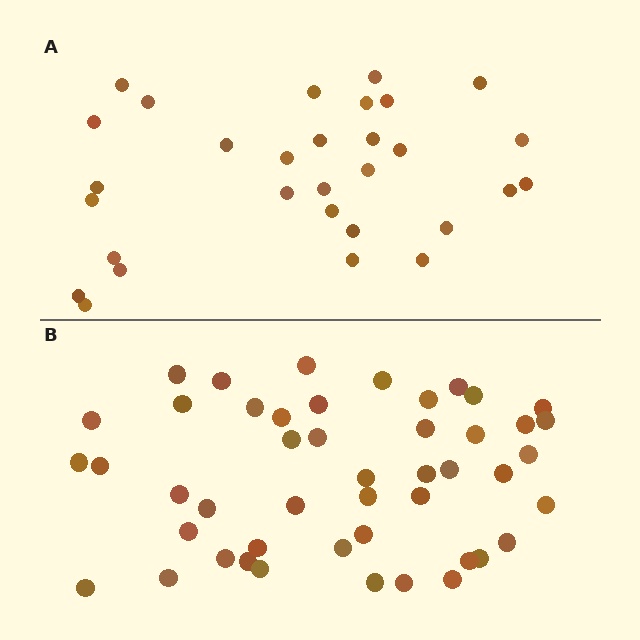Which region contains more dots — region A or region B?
Region B (the bottom region) has more dots.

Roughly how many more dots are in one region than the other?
Region B has approximately 15 more dots than region A.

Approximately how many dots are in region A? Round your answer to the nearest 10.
About 30 dots.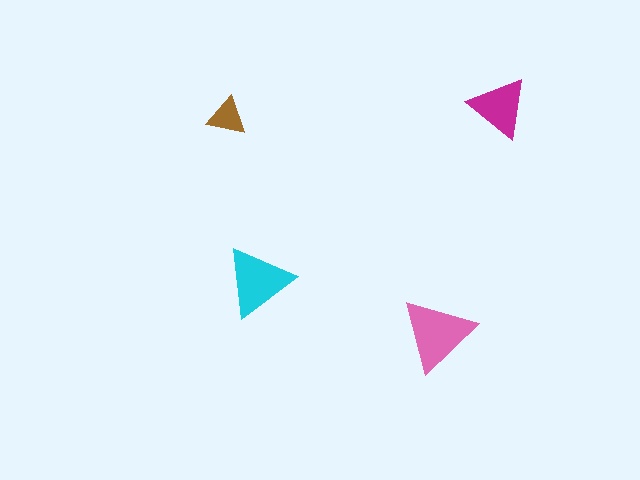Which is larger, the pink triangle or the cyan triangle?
The pink one.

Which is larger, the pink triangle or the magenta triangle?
The pink one.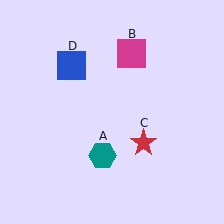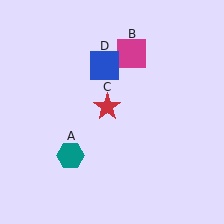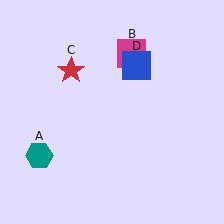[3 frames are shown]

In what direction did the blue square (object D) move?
The blue square (object D) moved right.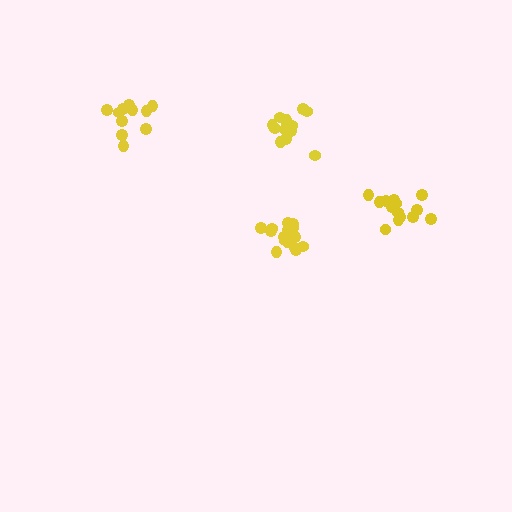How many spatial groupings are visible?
There are 4 spatial groupings.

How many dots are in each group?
Group 1: 12 dots, Group 2: 15 dots, Group 3: 14 dots, Group 4: 13 dots (54 total).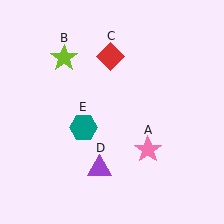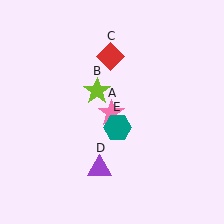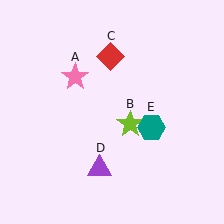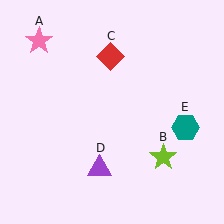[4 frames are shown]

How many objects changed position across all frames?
3 objects changed position: pink star (object A), lime star (object B), teal hexagon (object E).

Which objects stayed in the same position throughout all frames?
Red diamond (object C) and purple triangle (object D) remained stationary.